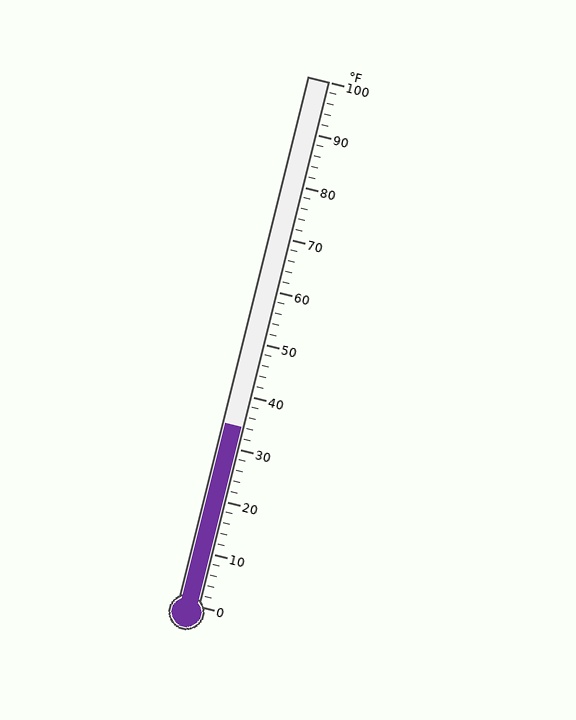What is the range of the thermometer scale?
The thermometer scale ranges from 0°F to 100°F.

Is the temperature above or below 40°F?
The temperature is below 40°F.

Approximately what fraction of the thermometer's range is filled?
The thermometer is filled to approximately 35% of its range.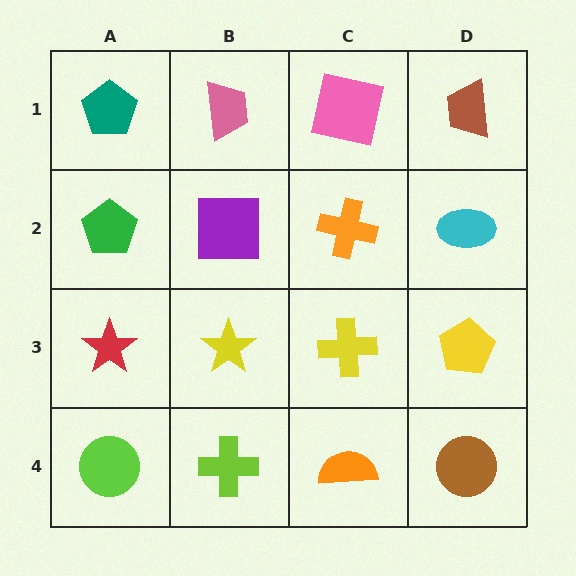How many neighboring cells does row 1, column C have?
3.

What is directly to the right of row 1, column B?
A pink square.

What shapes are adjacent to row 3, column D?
A cyan ellipse (row 2, column D), a brown circle (row 4, column D), a yellow cross (row 3, column C).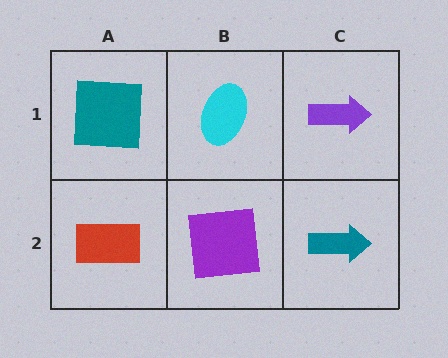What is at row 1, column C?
A purple arrow.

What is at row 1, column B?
A cyan ellipse.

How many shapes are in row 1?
3 shapes.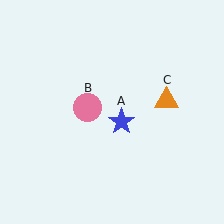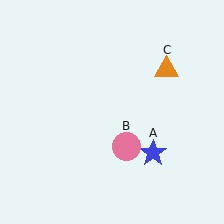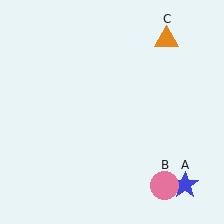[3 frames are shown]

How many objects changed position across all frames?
3 objects changed position: blue star (object A), pink circle (object B), orange triangle (object C).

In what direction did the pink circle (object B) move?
The pink circle (object B) moved down and to the right.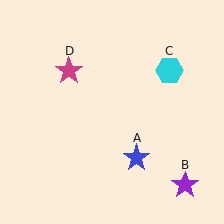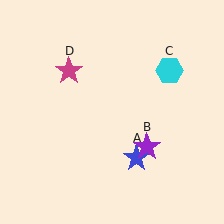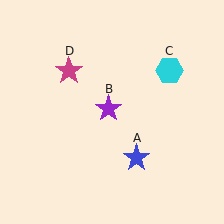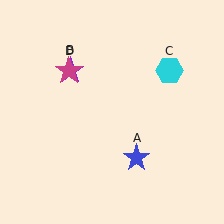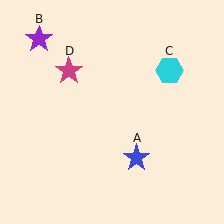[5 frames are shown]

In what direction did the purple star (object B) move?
The purple star (object B) moved up and to the left.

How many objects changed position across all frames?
1 object changed position: purple star (object B).